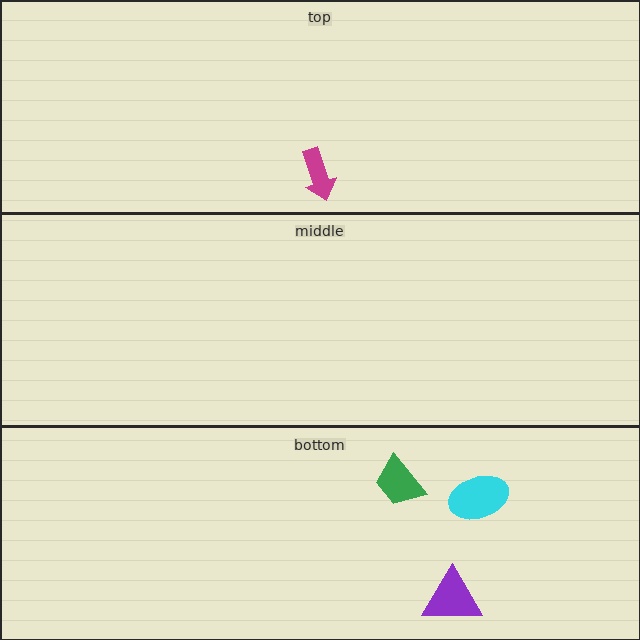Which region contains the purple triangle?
The bottom region.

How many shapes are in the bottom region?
3.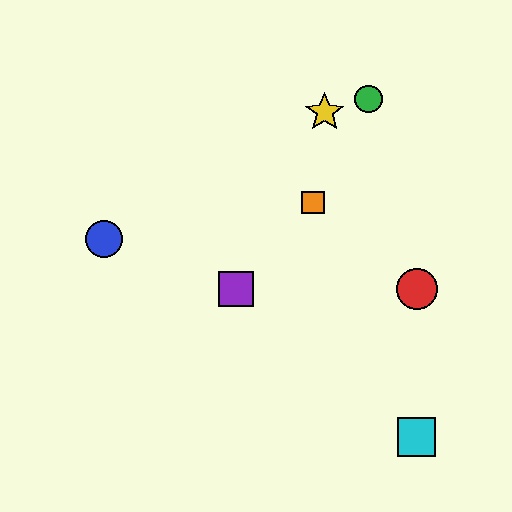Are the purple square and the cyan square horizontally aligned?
No, the purple square is at y≈289 and the cyan square is at y≈437.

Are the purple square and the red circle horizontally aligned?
Yes, both are at y≈289.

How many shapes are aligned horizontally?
2 shapes (the red circle, the purple square) are aligned horizontally.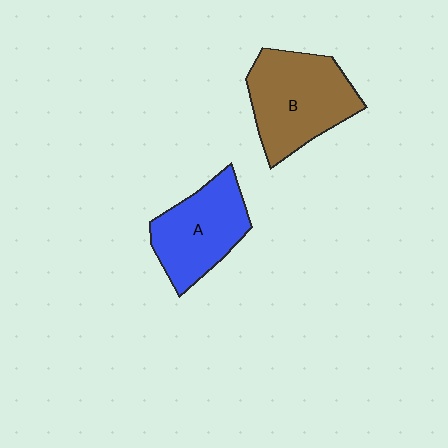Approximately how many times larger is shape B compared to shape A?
Approximately 1.2 times.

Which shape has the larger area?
Shape B (brown).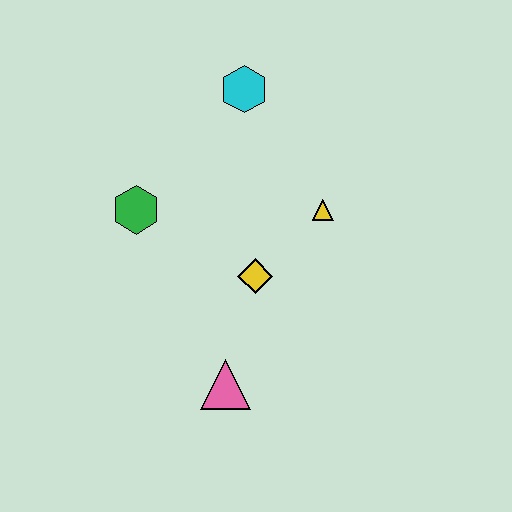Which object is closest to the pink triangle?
The yellow diamond is closest to the pink triangle.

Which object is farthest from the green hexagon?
The pink triangle is farthest from the green hexagon.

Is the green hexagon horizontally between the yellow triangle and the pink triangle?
No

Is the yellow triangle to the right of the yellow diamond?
Yes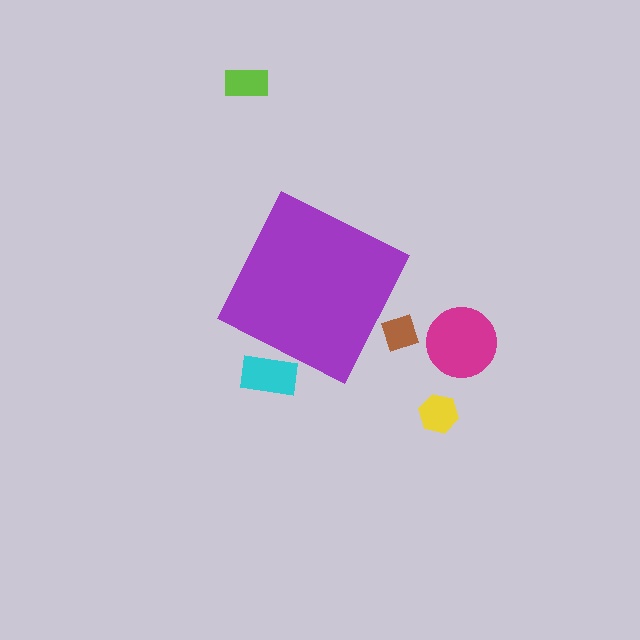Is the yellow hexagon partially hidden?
No, the yellow hexagon is fully visible.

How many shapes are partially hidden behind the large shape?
2 shapes are partially hidden.